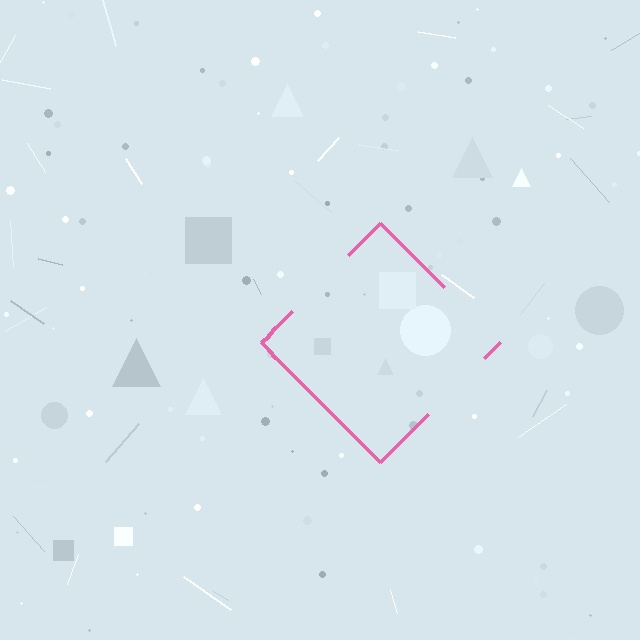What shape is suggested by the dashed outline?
The dashed outline suggests a diamond.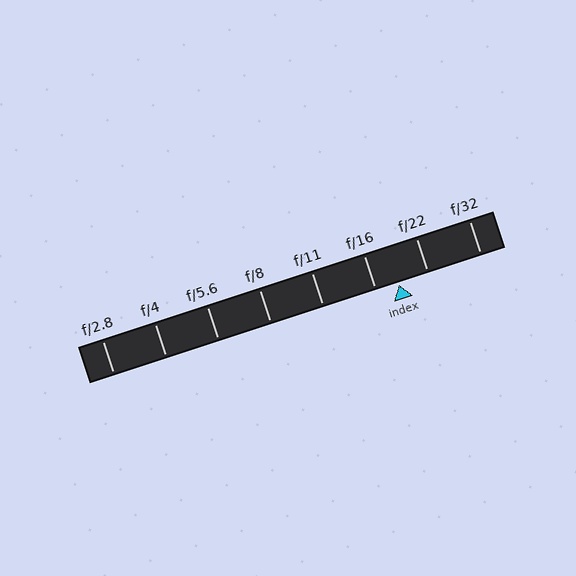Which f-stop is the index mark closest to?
The index mark is closest to f/16.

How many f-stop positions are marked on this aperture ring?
There are 8 f-stop positions marked.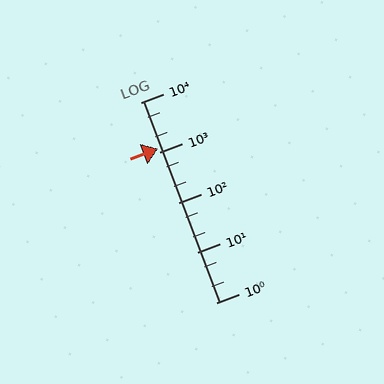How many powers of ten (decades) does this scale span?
The scale spans 4 decades, from 1 to 10000.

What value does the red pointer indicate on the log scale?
The pointer indicates approximately 1200.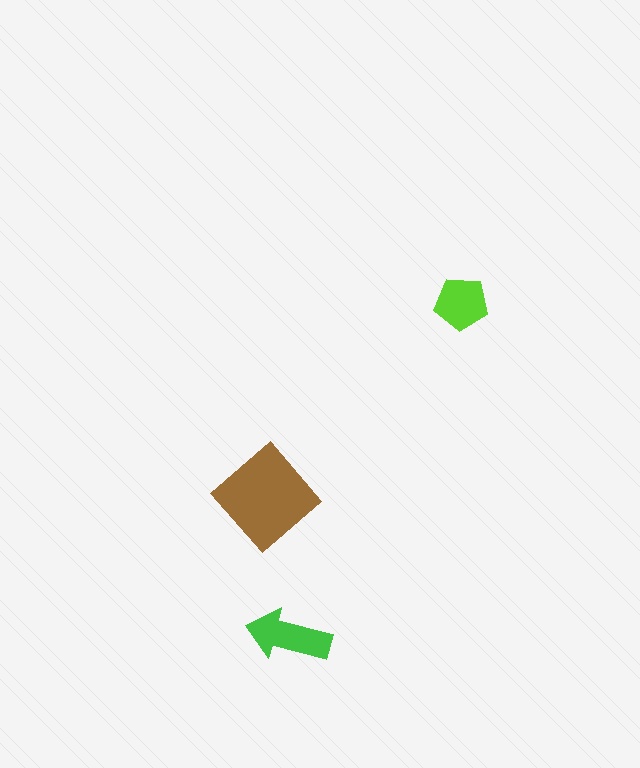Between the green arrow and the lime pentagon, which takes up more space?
The green arrow.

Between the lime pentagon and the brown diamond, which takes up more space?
The brown diamond.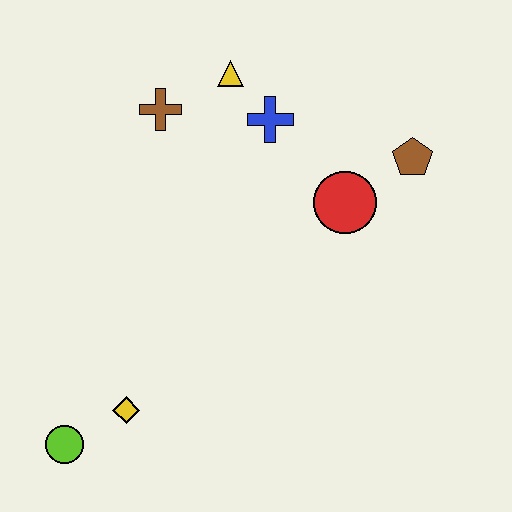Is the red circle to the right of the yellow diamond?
Yes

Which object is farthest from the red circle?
The lime circle is farthest from the red circle.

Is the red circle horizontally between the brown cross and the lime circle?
No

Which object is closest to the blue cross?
The yellow triangle is closest to the blue cross.